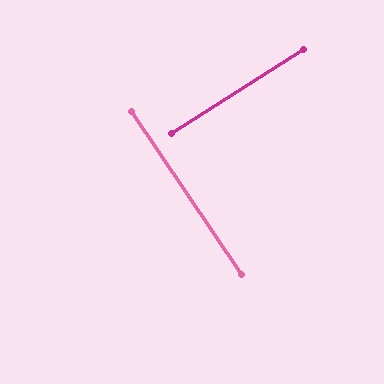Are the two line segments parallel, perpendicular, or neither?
Perpendicular — they meet at approximately 89°.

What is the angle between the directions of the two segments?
Approximately 89 degrees.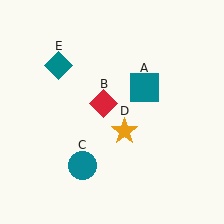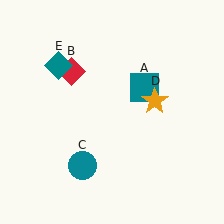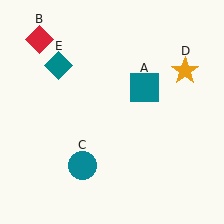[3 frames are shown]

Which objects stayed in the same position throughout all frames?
Teal square (object A) and teal circle (object C) and teal diamond (object E) remained stationary.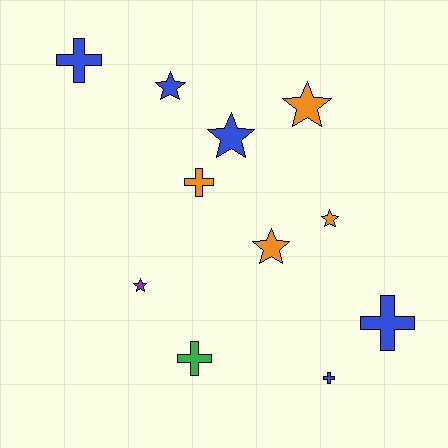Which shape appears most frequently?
Star, with 6 objects.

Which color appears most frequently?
Blue, with 5 objects.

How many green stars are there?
There are no green stars.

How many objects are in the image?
There are 11 objects.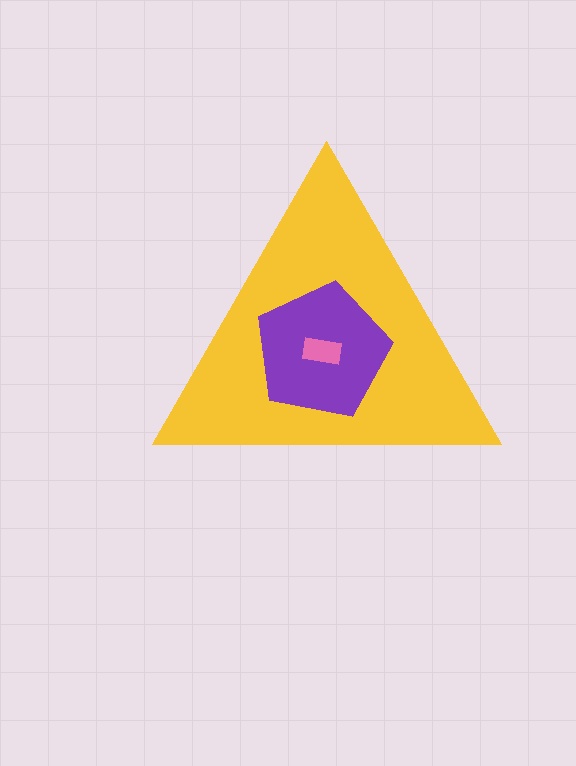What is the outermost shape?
The yellow triangle.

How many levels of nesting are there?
3.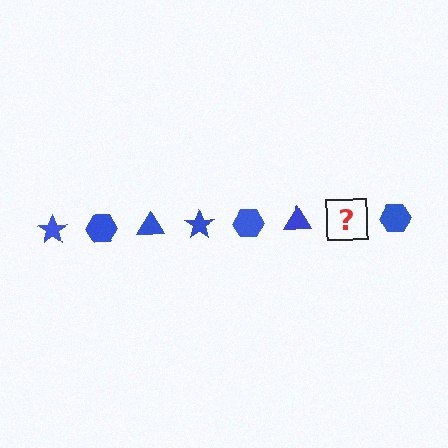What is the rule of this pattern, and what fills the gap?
The rule is that the pattern cycles through star, hexagon, triangle shapes in blue. The gap should be filled with a blue star.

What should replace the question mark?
The question mark should be replaced with a blue star.